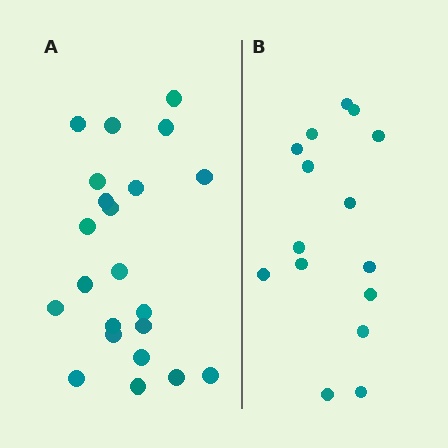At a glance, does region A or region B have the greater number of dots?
Region A (the left region) has more dots.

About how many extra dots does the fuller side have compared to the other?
Region A has roughly 8 or so more dots than region B.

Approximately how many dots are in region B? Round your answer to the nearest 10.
About 20 dots. (The exact count is 15, which rounds to 20.)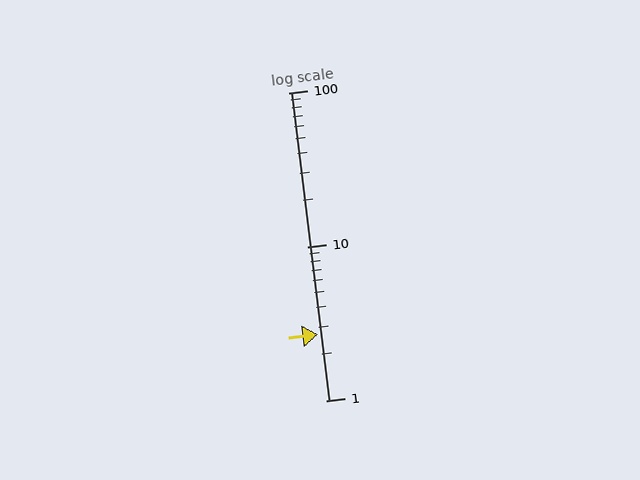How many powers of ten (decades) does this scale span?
The scale spans 2 decades, from 1 to 100.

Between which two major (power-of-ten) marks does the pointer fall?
The pointer is between 1 and 10.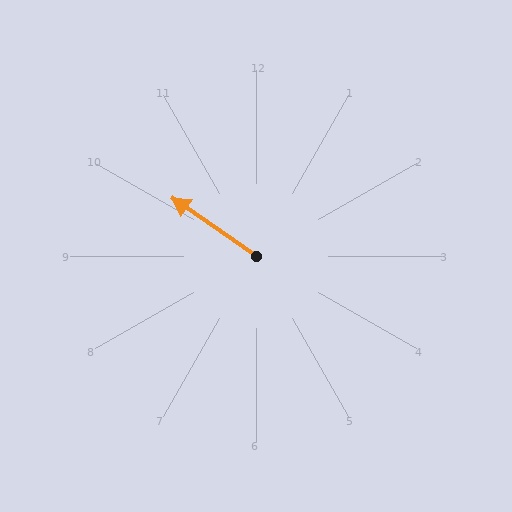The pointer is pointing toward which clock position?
Roughly 10 o'clock.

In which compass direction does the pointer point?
Northwest.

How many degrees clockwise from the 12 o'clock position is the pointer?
Approximately 305 degrees.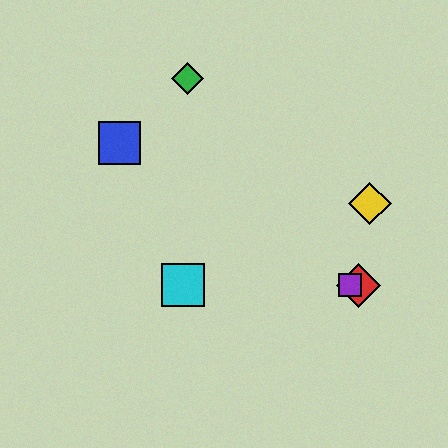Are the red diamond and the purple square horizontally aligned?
Yes, both are at y≈285.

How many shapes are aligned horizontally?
4 shapes (the red diamond, the purple square, the orange square, the cyan square) are aligned horizontally.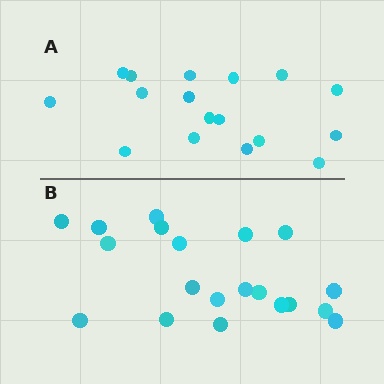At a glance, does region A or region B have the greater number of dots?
Region B (the bottom region) has more dots.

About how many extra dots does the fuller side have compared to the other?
Region B has just a few more — roughly 2 or 3 more dots than region A.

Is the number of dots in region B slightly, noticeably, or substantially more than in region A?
Region B has only slightly more — the two regions are fairly close. The ratio is roughly 1.2 to 1.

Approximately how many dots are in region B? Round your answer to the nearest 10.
About 20 dots.